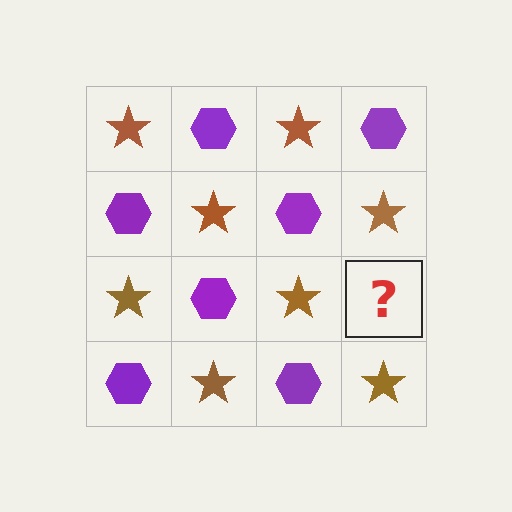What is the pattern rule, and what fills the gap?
The rule is that it alternates brown star and purple hexagon in a checkerboard pattern. The gap should be filled with a purple hexagon.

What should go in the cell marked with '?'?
The missing cell should contain a purple hexagon.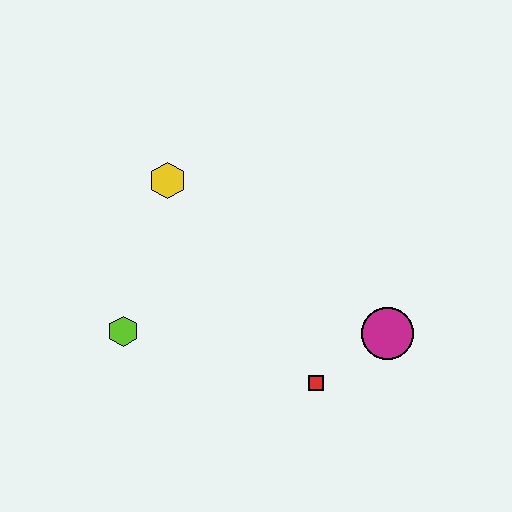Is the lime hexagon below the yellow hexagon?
Yes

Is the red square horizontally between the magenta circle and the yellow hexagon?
Yes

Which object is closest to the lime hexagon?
The yellow hexagon is closest to the lime hexagon.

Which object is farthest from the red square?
The yellow hexagon is farthest from the red square.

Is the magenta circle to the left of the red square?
No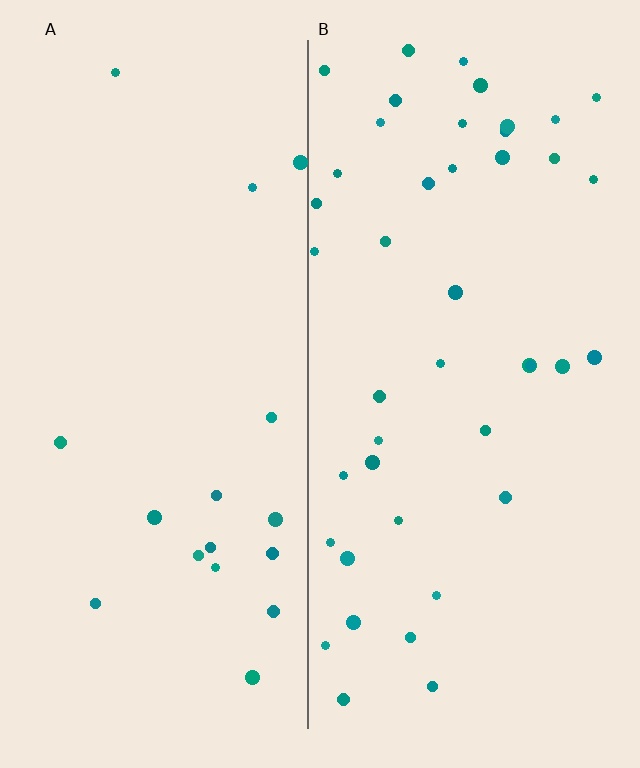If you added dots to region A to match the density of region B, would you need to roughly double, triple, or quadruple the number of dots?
Approximately triple.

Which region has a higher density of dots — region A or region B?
B (the right).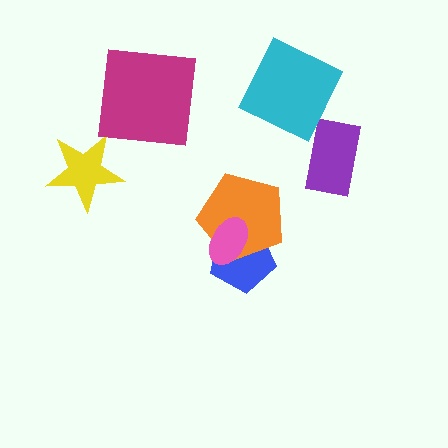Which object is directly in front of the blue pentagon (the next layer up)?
The orange pentagon is directly in front of the blue pentagon.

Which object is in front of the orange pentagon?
The pink ellipse is in front of the orange pentagon.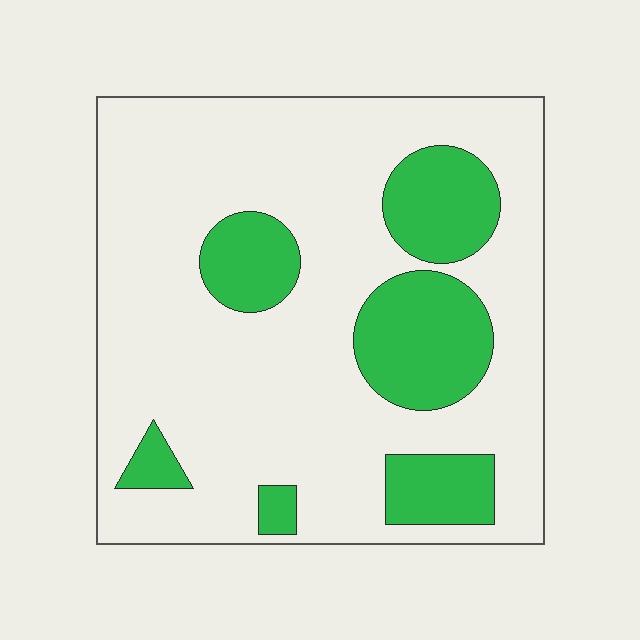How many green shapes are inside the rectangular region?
6.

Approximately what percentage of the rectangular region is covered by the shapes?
Approximately 25%.